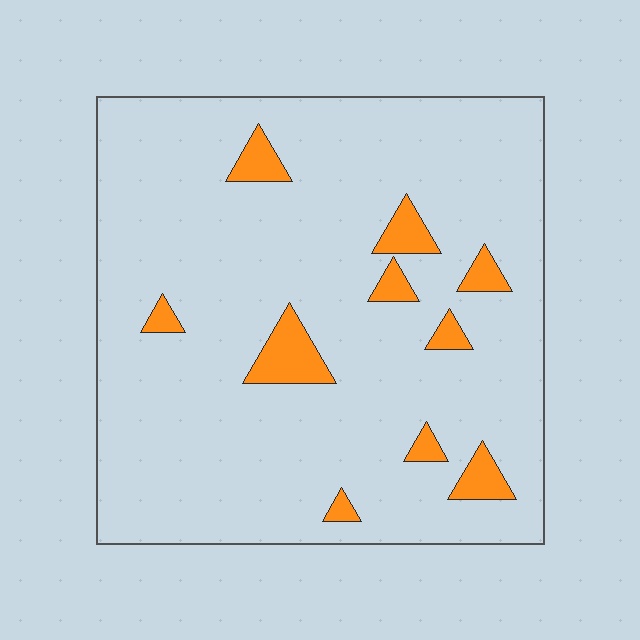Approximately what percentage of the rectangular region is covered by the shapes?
Approximately 10%.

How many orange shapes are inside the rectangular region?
10.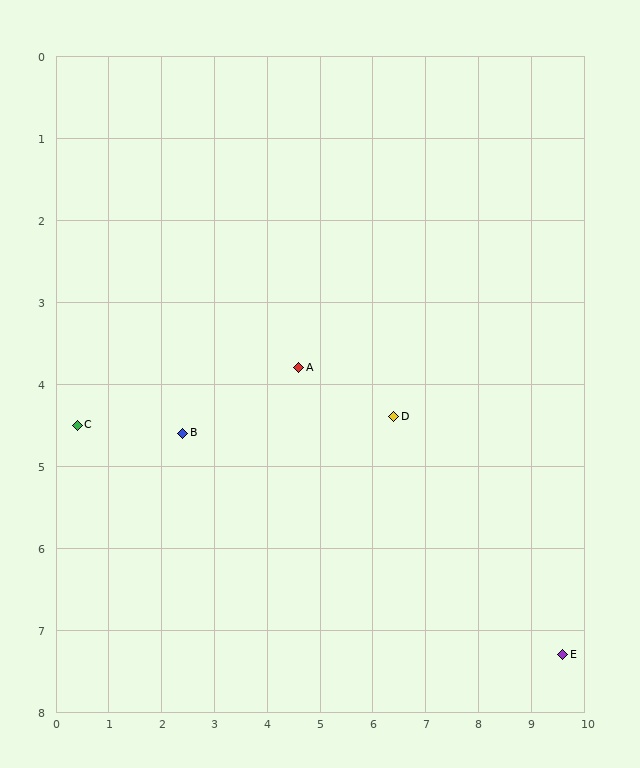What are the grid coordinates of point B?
Point B is at approximately (2.4, 4.6).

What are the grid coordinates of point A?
Point A is at approximately (4.6, 3.8).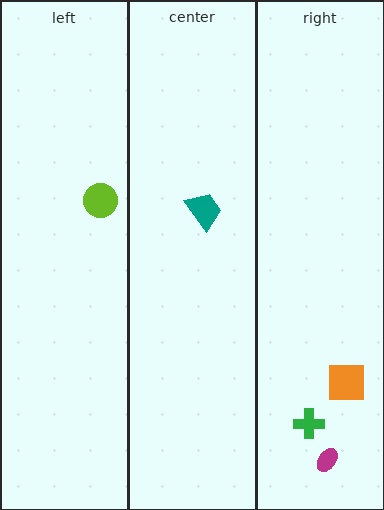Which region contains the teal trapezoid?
The center region.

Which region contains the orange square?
The right region.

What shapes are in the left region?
The lime circle.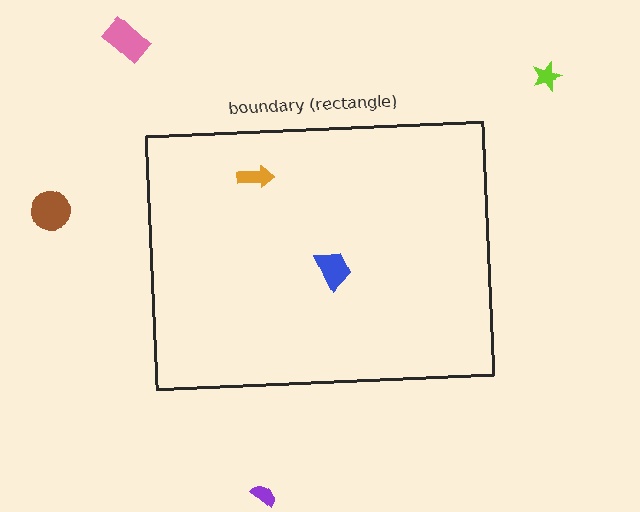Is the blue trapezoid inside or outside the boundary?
Inside.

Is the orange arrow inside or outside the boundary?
Inside.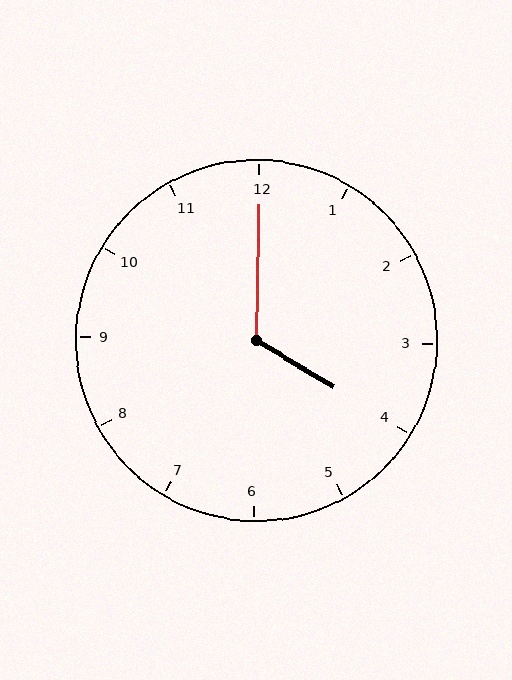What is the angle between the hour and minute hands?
Approximately 120 degrees.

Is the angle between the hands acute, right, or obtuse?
It is obtuse.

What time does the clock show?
4:00.